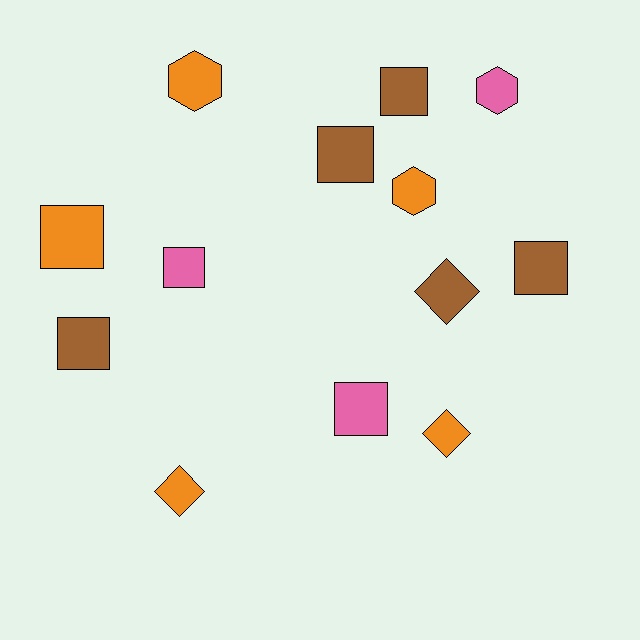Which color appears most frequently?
Brown, with 5 objects.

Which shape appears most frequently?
Square, with 7 objects.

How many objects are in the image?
There are 13 objects.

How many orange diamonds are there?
There are 2 orange diamonds.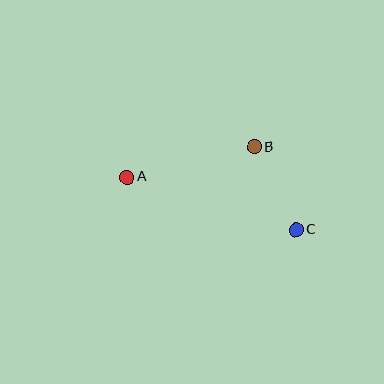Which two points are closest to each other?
Points B and C are closest to each other.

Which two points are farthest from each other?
Points A and C are farthest from each other.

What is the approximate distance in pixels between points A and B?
The distance between A and B is approximately 131 pixels.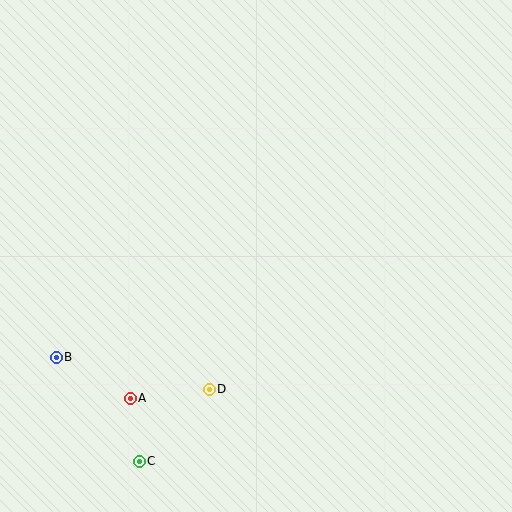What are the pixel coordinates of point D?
Point D is at (209, 389).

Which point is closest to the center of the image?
Point D at (209, 389) is closest to the center.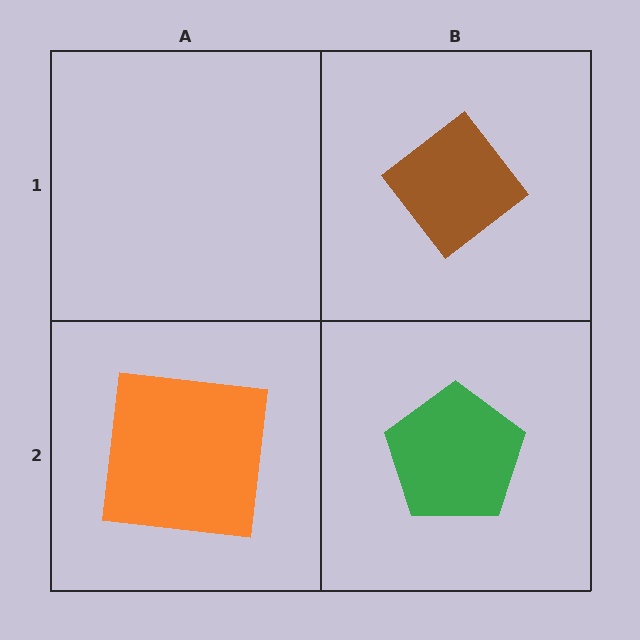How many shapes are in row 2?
2 shapes.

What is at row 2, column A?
An orange square.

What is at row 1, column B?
A brown diamond.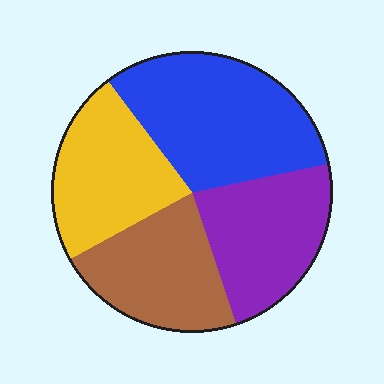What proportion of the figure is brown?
Brown takes up less than a quarter of the figure.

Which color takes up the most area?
Blue, at roughly 30%.